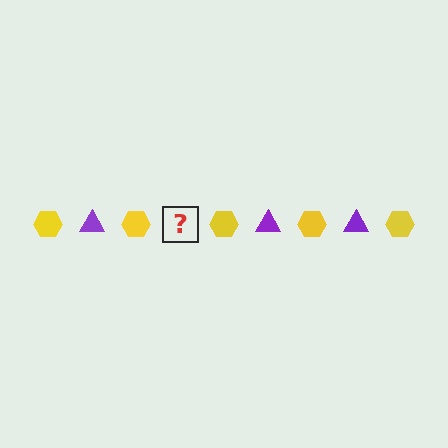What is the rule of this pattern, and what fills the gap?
The rule is that the pattern alternates between yellow hexagon and purple triangle. The gap should be filled with a purple triangle.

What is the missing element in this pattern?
The missing element is a purple triangle.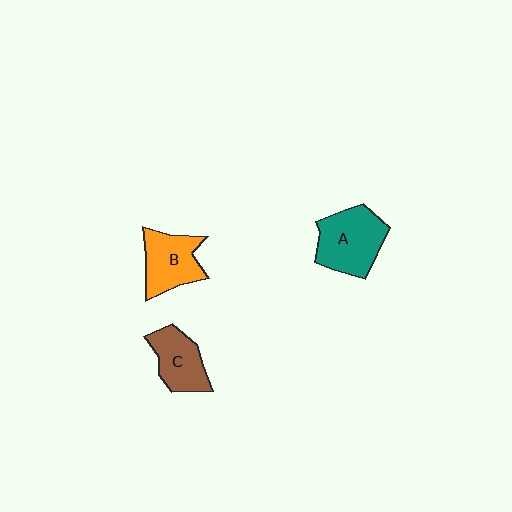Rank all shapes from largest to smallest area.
From largest to smallest: A (teal), B (orange), C (brown).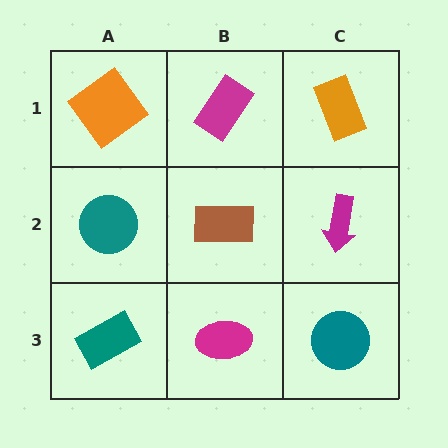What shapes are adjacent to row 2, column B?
A magenta rectangle (row 1, column B), a magenta ellipse (row 3, column B), a teal circle (row 2, column A), a magenta arrow (row 2, column C).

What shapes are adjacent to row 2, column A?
An orange diamond (row 1, column A), a teal rectangle (row 3, column A), a brown rectangle (row 2, column B).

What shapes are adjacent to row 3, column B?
A brown rectangle (row 2, column B), a teal rectangle (row 3, column A), a teal circle (row 3, column C).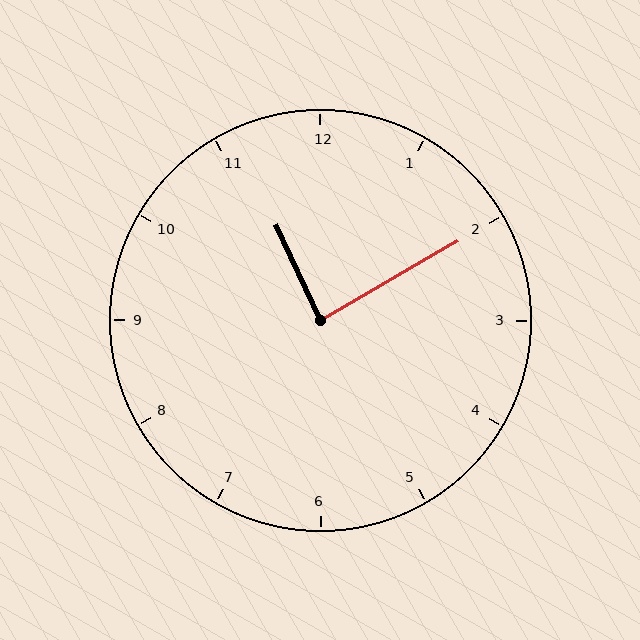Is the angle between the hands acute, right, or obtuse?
It is right.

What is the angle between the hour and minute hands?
Approximately 85 degrees.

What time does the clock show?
11:10.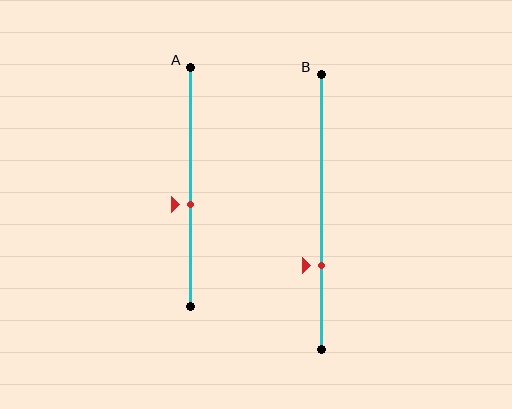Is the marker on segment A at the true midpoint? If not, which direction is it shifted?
No, the marker on segment A is shifted downward by about 7% of the segment length.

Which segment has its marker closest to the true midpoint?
Segment A has its marker closest to the true midpoint.